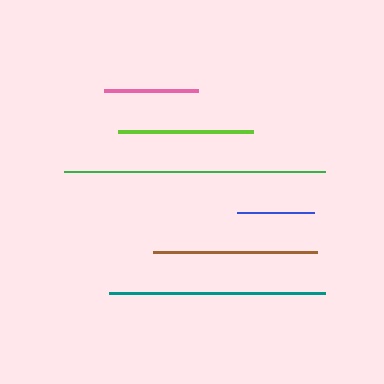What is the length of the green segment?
The green segment is approximately 262 pixels long.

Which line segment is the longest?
The green line is the longest at approximately 262 pixels.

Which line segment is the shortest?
The blue line is the shortest at approximately 77 pixels.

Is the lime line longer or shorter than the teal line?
The teal line is longer than the lime line.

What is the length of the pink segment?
The pink segment is approximately 94 pixels long.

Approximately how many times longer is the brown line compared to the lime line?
The brown line is approximately 1.2 times the length of the lime line.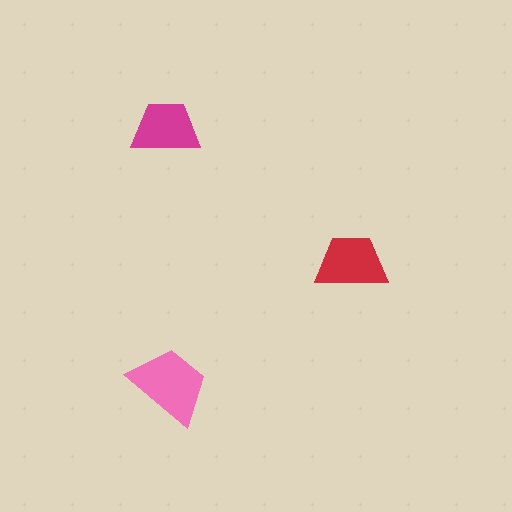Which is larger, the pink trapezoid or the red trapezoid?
The pink one.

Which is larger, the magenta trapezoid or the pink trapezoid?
The pink one.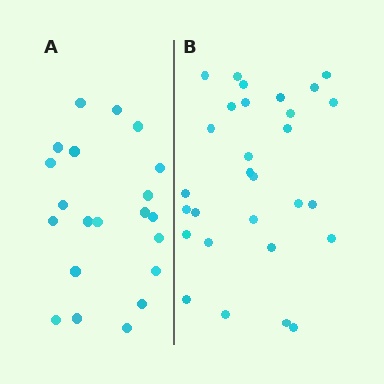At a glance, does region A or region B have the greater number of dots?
Region B (the right region) has more dots.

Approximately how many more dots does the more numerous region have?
Region B has roughly 8 or so more dots than region A.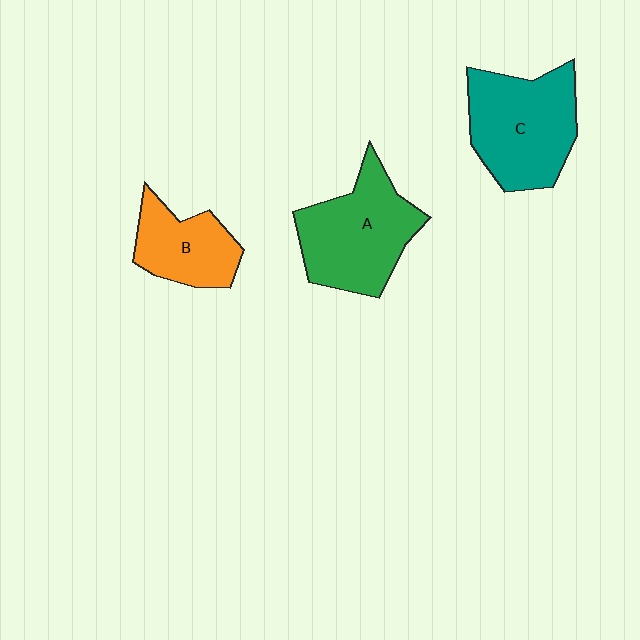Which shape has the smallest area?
Shape B (orange).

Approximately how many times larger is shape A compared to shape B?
Approximately 1.6 times.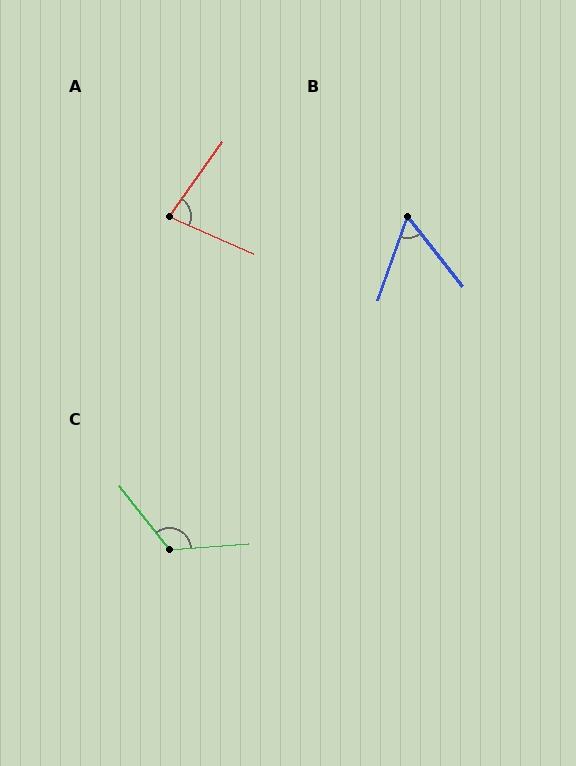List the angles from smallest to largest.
B (58°), A (78°), C (124°).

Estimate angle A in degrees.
Approximately 78 degrees.